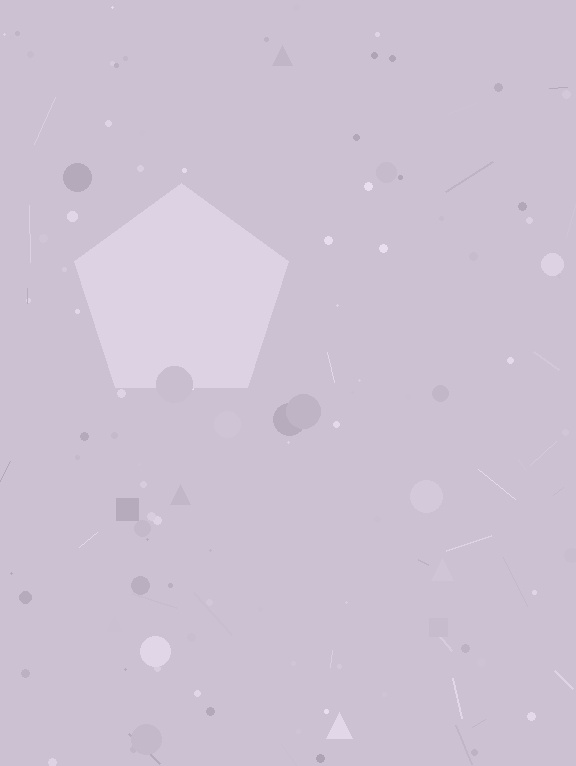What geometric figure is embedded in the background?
A pentagon is embedded in the background.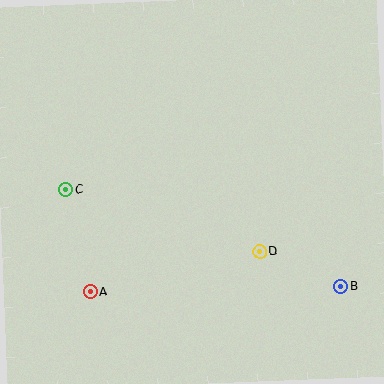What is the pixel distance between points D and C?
The distance between D and C is 204 pixels.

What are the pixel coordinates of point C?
Point C is at (65, 190).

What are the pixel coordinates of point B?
Point B is at (341, 286).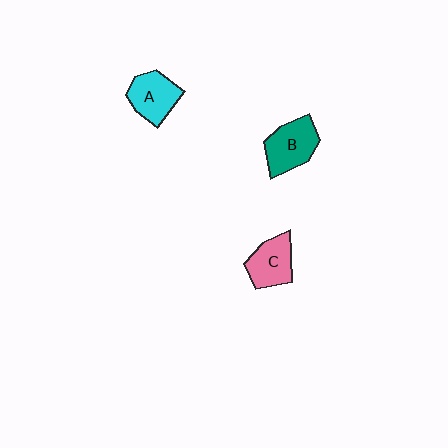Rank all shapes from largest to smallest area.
From largest to smallest: B (teal), A (cyan), C (pink).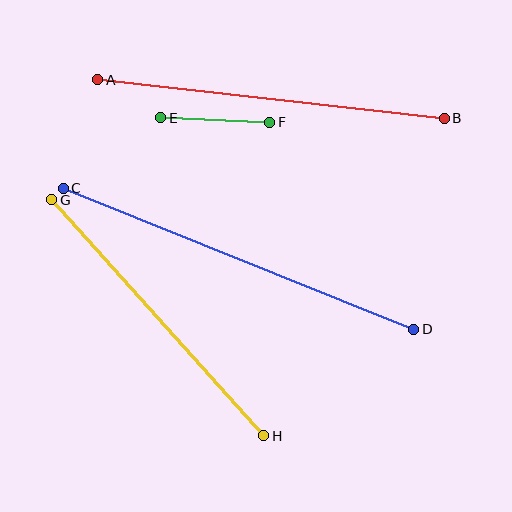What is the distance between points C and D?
The distance is approximately 378 pixels.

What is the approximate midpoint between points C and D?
The midpoint is at approximately (238, 259) pixels.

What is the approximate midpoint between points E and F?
The midpoint is at approximately (215, 120) pixels.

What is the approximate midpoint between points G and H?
The midpoint is at approximately (158, 318) pixels.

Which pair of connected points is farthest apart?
Points C and D are farthest apart.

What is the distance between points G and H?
The distance is approximately 317 pixels.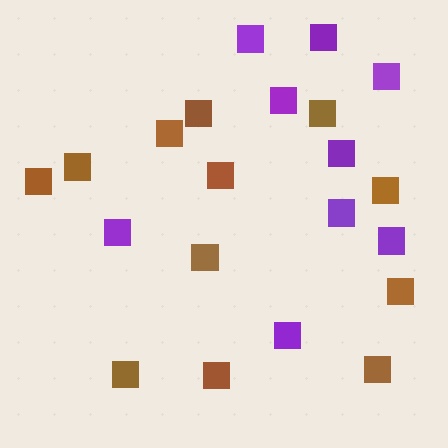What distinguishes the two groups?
There are 2 groups: one group of purple squares (9) and one group of brown squares (12).